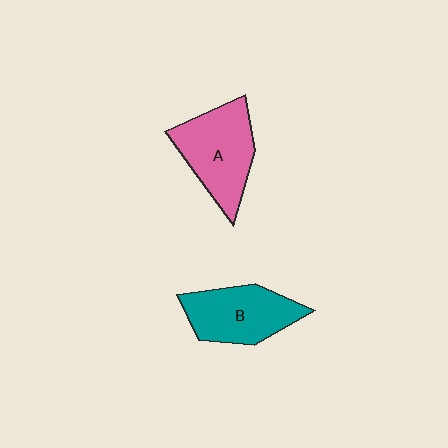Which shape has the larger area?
Shape A (pink).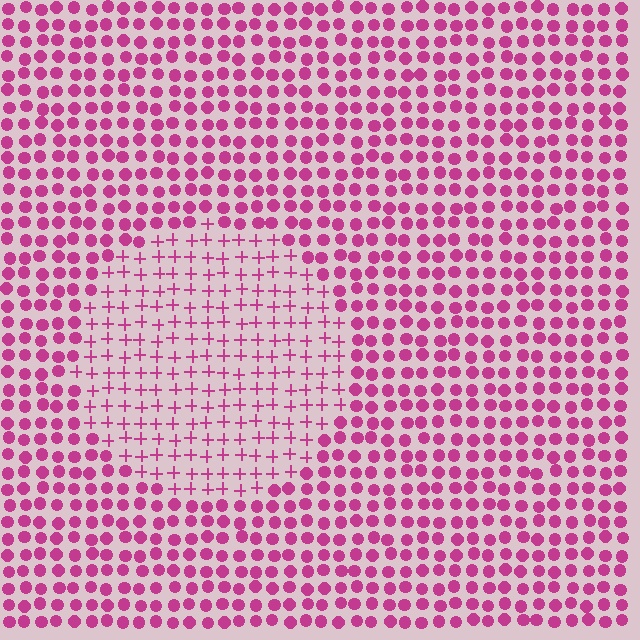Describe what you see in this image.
The image is filled with small magenta elements arranged in a uniform grid. A circle-shaped region contains plus signs, while the surrounding area contains circles. The boundary is defined purely by the change in element shape.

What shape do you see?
I see a circle.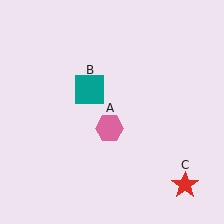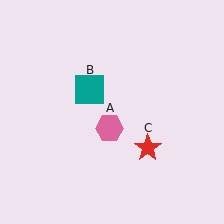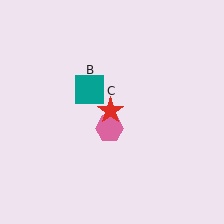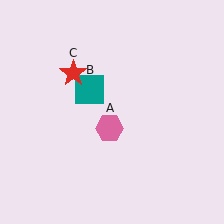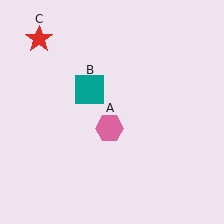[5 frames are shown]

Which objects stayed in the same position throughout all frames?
Pink hexagon (object A) and teal square (object B) remained stationary.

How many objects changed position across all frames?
1 object changed position: red star (object C).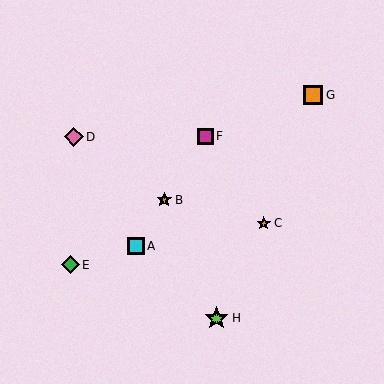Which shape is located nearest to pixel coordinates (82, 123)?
The pink diamond (labeled D) at (74, 137) is nearest to that location.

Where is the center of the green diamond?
The center of the green diamond is at (70, 265).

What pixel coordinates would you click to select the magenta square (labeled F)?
Click at (205, 136) to select the magenta square F.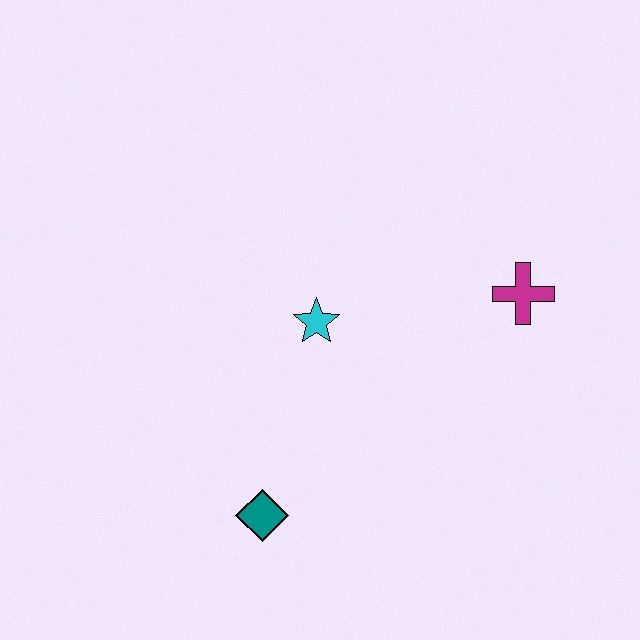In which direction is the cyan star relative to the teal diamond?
The cyan star is above the teal diamond.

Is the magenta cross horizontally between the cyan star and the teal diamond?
No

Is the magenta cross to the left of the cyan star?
No